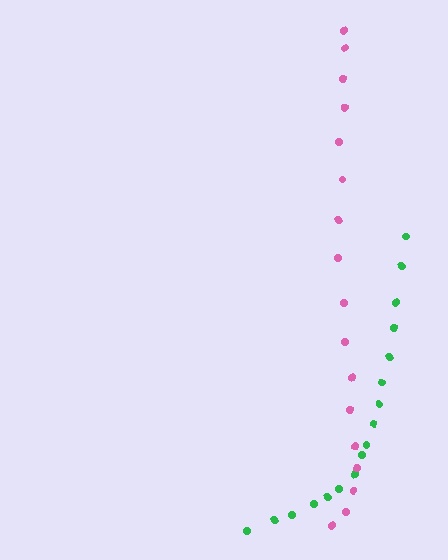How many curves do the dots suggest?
There are 2 distinct paths.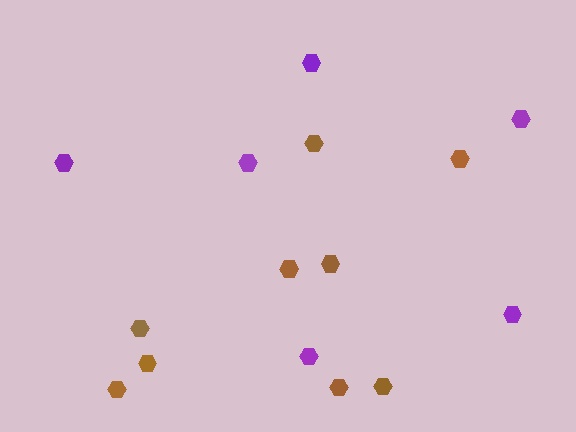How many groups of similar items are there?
There are 2 groups: one group of brown hexagons (9) and one group of purple hexagons (6).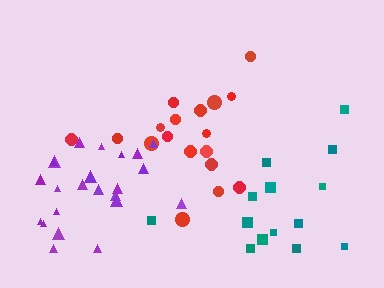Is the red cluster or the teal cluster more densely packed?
Red.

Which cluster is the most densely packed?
Purple.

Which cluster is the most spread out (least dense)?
Teal.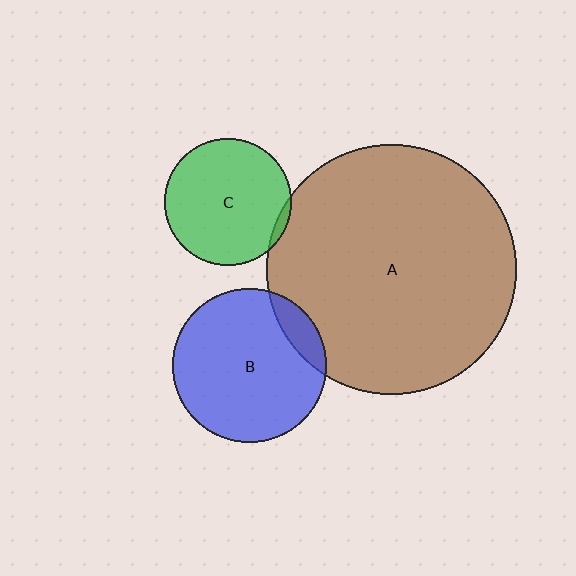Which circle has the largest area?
Circle A (brown).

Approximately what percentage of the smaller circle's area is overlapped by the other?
Approximately 10%.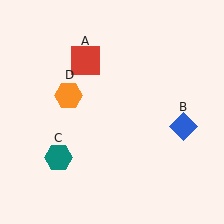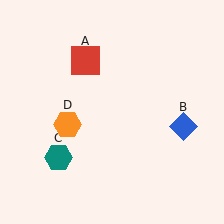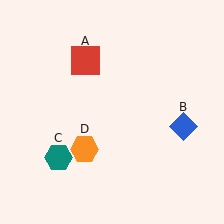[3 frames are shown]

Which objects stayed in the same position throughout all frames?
Red square (object A) and blue diamond (object B) and teal hexagon (object C) remained stationary.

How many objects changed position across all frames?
1 object changed position: orange hexagon (object D).